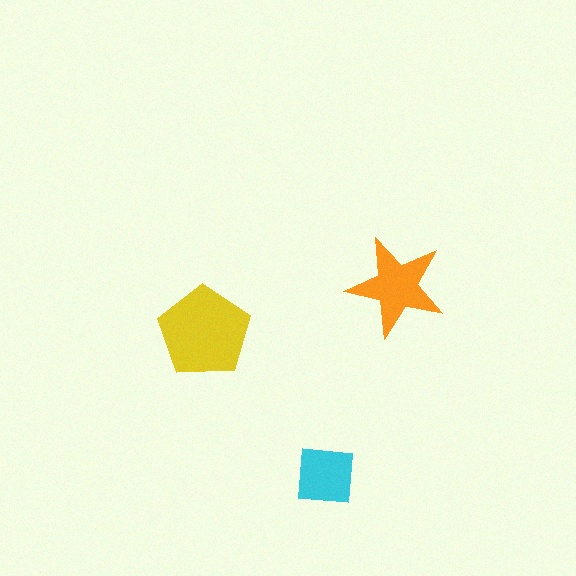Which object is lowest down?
The cyan square is bottommost.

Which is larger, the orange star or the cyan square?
The orange star.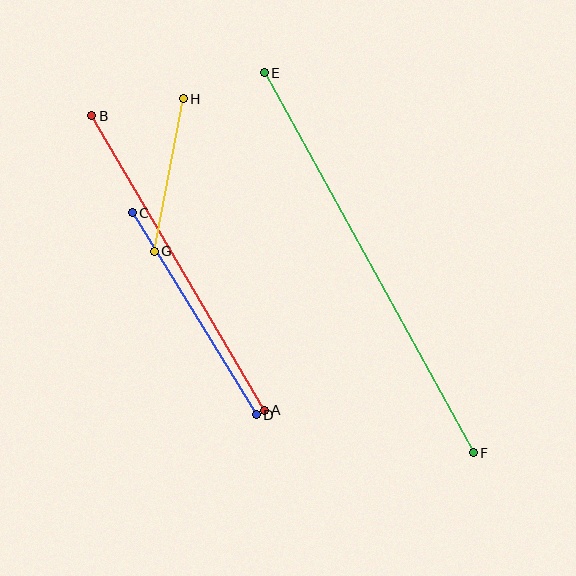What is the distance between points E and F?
The distance is approximately 433 pixels.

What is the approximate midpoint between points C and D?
The midpoint is at approximately (194, 314) pixels.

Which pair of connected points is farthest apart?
Points E and F are farthest apart.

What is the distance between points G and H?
The distance is approximately 155 pixels.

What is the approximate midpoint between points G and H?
The midpoint is at approximately (169, 175) pixels.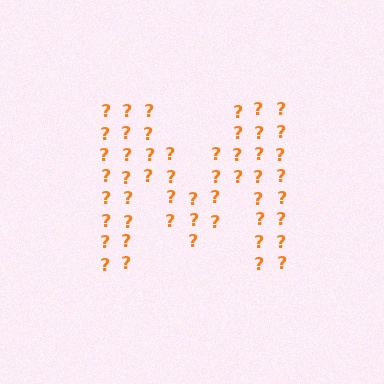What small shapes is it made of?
It is made of small question marks.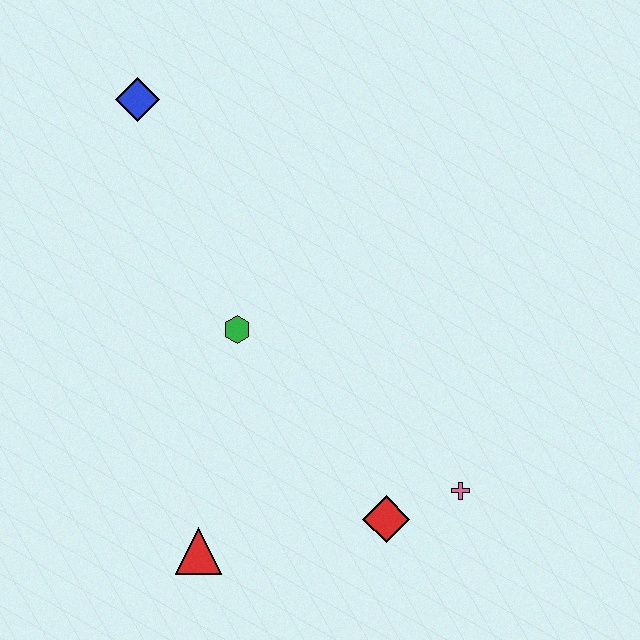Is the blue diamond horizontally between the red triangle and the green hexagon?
No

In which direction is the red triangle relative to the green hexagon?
The red triangle is below the green hexagon.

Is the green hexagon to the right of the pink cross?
No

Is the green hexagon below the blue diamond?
Yes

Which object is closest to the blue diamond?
The green hexagon is closest to the blue diamond.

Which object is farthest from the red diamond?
The blue diamond is farthest from the red diamond.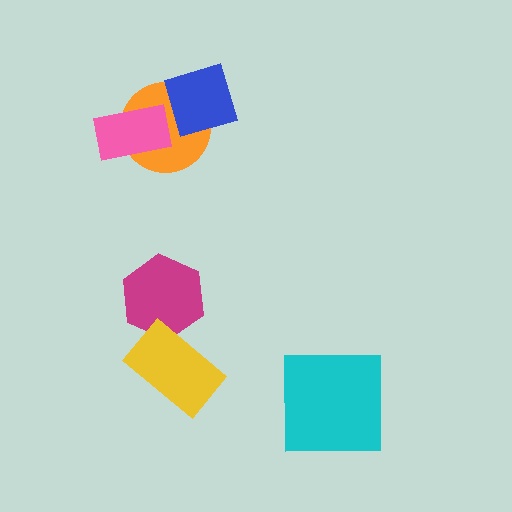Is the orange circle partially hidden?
Yes, it is partially covered by another shape.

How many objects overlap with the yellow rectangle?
1 object overlaps with the yellow rectangle.